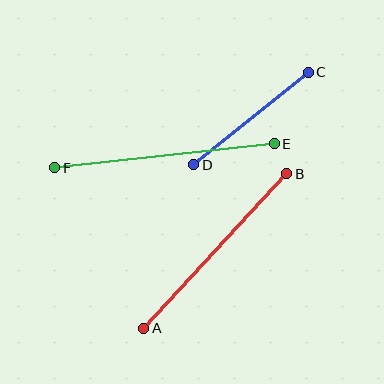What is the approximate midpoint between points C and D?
The midpoint is at approximately (251, 119) pixels.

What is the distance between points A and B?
The distance is approximately 210 pixels.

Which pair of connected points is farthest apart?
Points E and F are farthest apart.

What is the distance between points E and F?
The distance is approximately 220 pixels.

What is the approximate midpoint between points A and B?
The midpoint is at approximately (215, 251) pixels.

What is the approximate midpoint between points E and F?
The midpoint is at approximately (165, 156) pixels.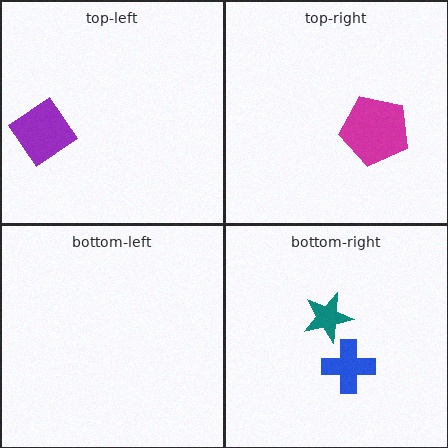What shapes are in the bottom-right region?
The blue cross, the teal star.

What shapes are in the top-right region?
The magenta pentagon.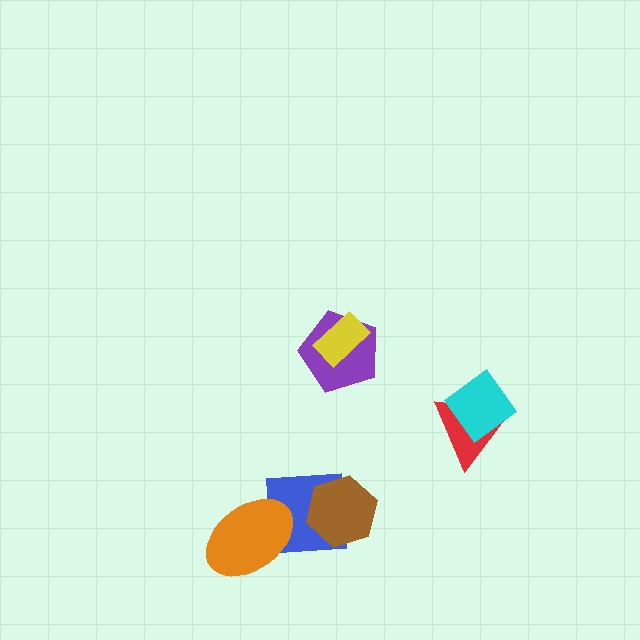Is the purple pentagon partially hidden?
Yes, it is partially covered by another shape.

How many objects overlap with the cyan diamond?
1 object overlaps with the cyan diamond.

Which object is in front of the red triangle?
The cyan diamond is in front of the red triangle.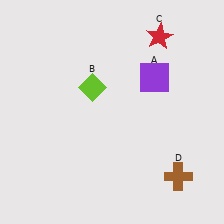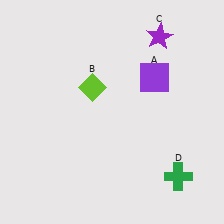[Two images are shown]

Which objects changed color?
C changed from red to purple. D changed from brown to green.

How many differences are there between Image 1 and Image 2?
There are 2 differences between the two images.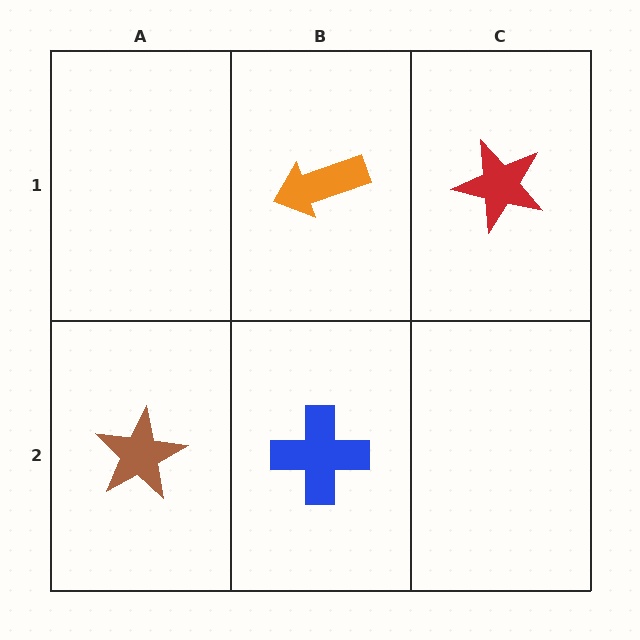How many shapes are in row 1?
2 shapes.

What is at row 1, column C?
A red star.